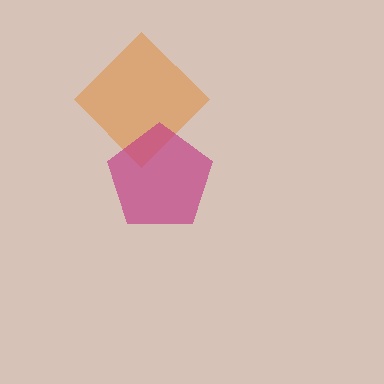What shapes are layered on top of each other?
The layered shapes are: an orange diamond, a magenta pentagon.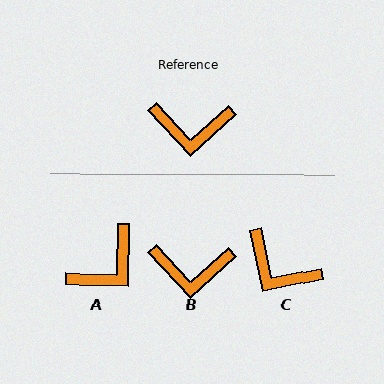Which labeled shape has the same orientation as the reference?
B.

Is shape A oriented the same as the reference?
No, it is off by about 47 degrees.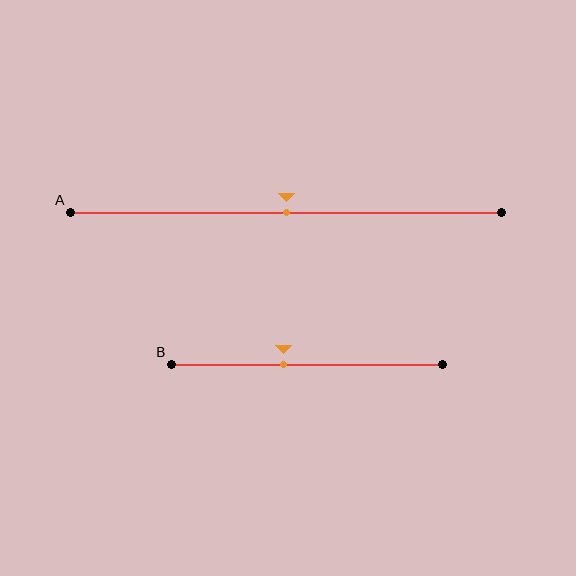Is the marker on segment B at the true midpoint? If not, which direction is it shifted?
No, the marker on segment B is shifted to the left by about 9% of the segment length.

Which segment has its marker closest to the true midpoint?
Segment A has its marker closest to the true midpoint.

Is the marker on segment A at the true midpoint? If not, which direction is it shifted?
Yes, the marker on segment A is at the true midpoint.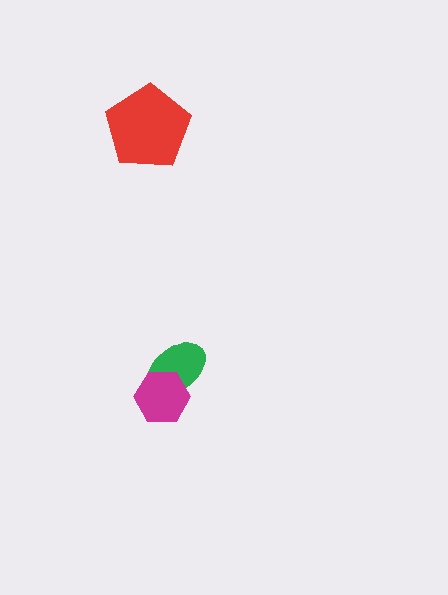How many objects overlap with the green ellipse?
1 object overlaps with the green ellipse.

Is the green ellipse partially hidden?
Yes, it is partially covered by another shape.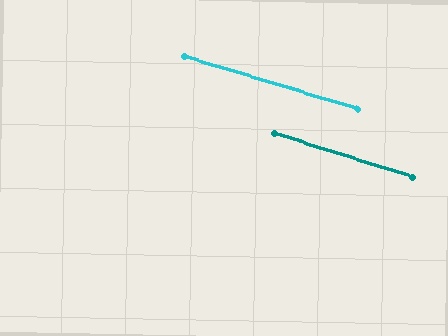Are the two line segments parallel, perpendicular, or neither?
Parallel — their directions differ by only 0.3°.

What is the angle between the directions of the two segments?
Approximately 0 degrees.